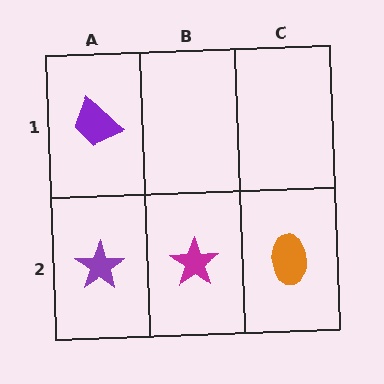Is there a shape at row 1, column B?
No, that cell is empty.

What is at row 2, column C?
An orange ellipse.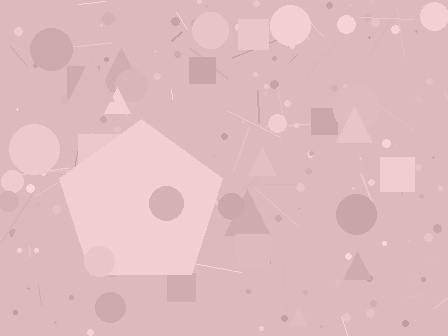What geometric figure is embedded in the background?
A pentagon is embedded in the background.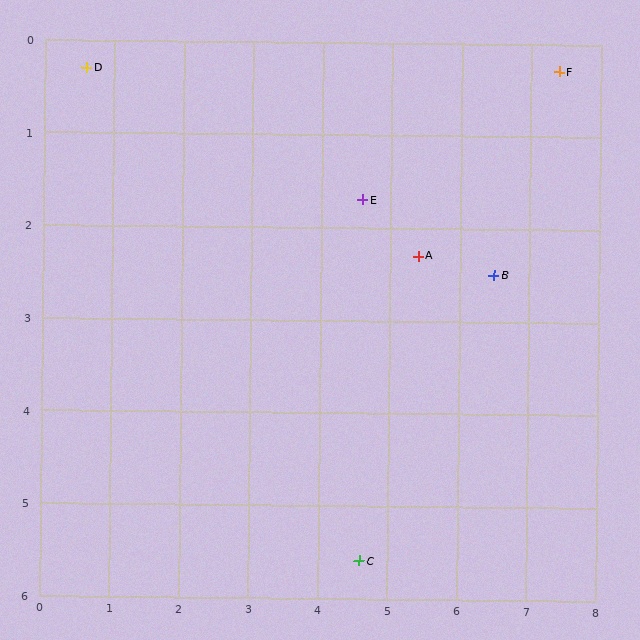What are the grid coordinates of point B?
Point B is at approximately (6.5, 2.5).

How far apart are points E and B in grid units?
Points E and B are about 2.1 grid units apart.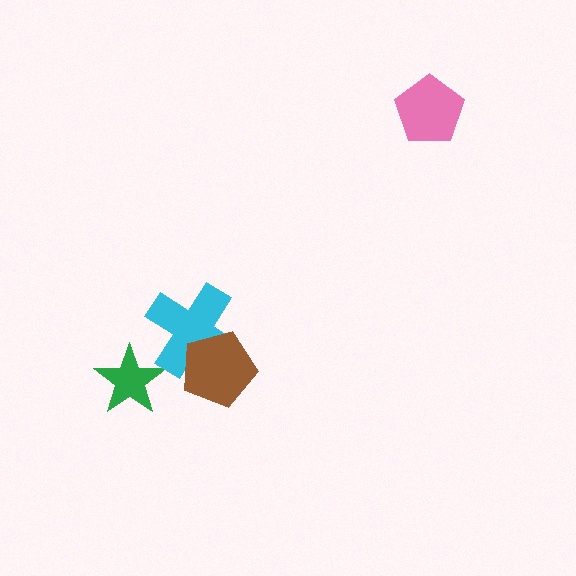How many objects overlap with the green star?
0 objects overlap with the green star.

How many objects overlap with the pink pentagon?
0 objects overlap with the pink pentagon.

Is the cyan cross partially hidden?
Yes, it is partially covered by another shape.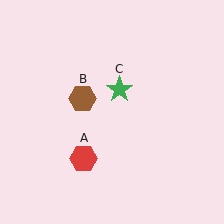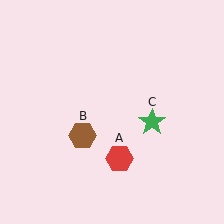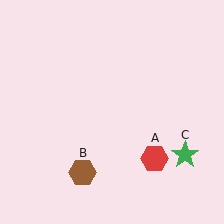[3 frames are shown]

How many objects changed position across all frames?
3 objects changed position: red hexagon (object A), brown hexagon (object B), green star (object C).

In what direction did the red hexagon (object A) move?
The red hexagon (object A) moved right.